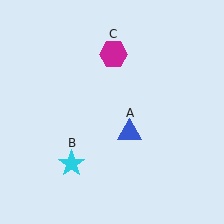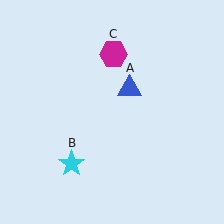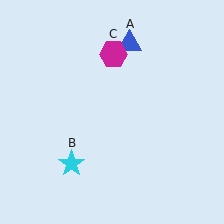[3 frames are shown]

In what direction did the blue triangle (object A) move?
The blue triangle (object A) moved up.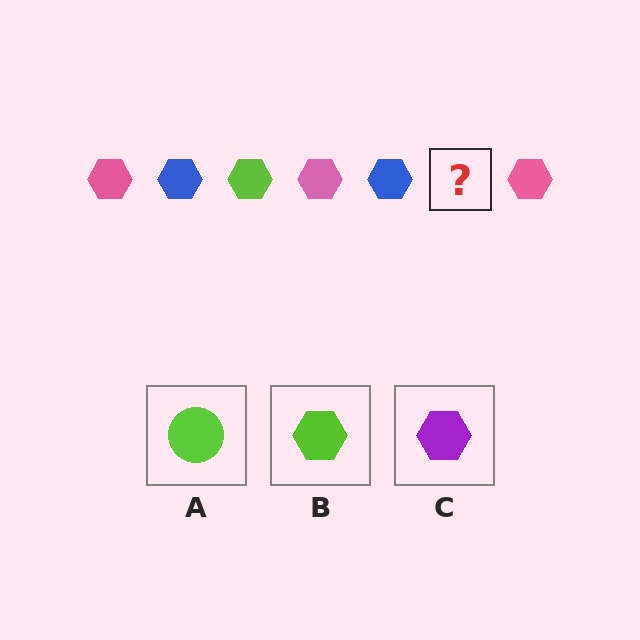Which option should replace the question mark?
Option B.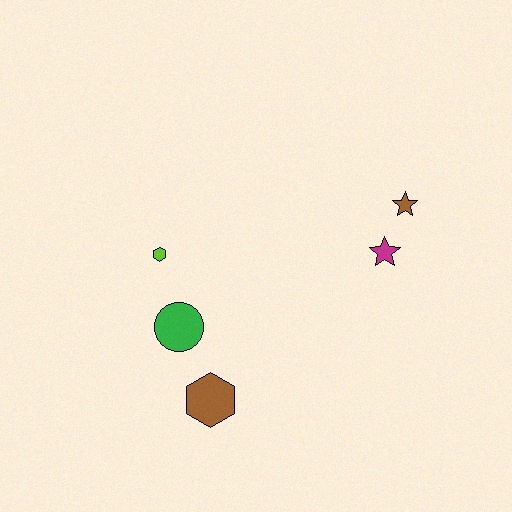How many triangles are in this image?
There are no triangles.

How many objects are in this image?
There are 5 objects.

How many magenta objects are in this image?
There is 1 magenta object.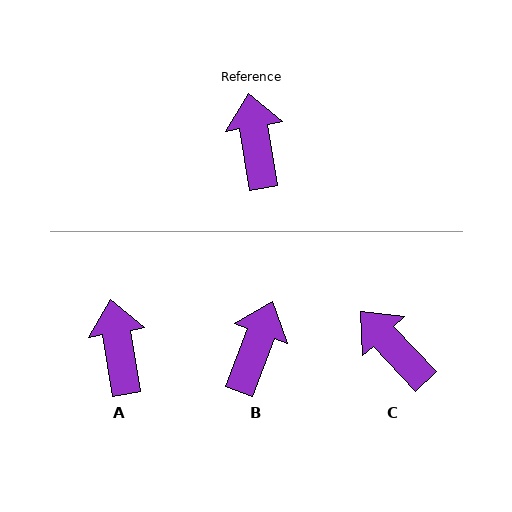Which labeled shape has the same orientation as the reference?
A.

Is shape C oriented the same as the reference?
No, it is off by about 34 degrees.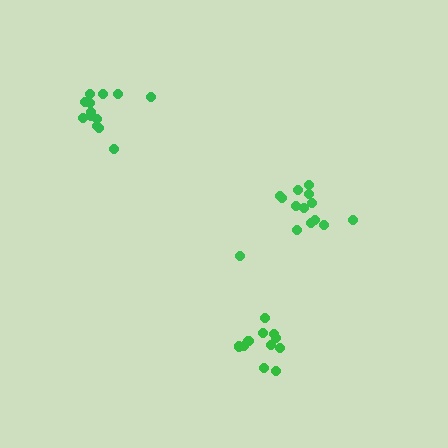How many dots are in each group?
Group 1: 13 dots, Group 2: 12 dots, Group 3: 14 dots (39 total).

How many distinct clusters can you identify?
There are 3 distinct clusters.